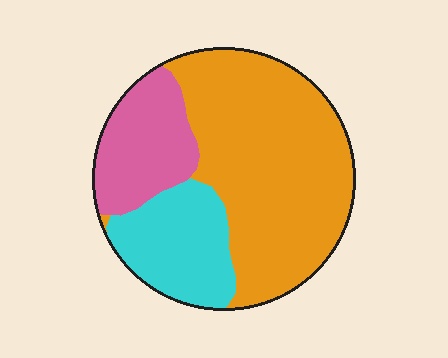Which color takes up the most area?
Orange, at roughly 60%.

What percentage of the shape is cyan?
Cyan covers roughly 20% of the shape.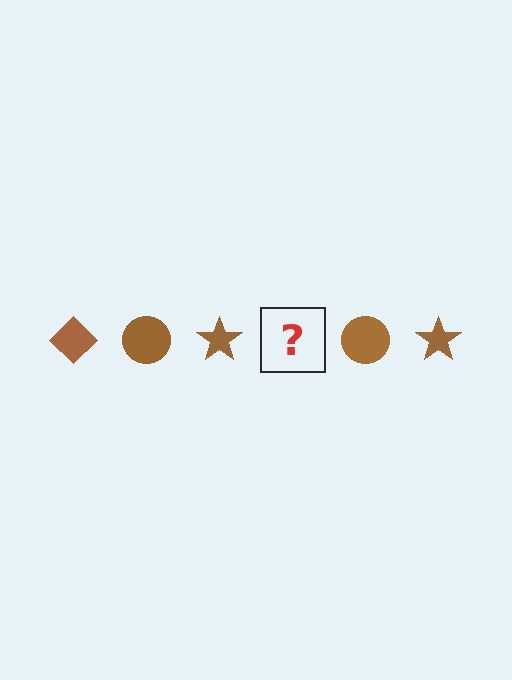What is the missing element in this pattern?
The missing element is a brown diamond.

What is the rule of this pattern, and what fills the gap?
The rule is that the pattern cycles through diamond, circle, star shapes in brown. The gap should be filled with a brown diamond.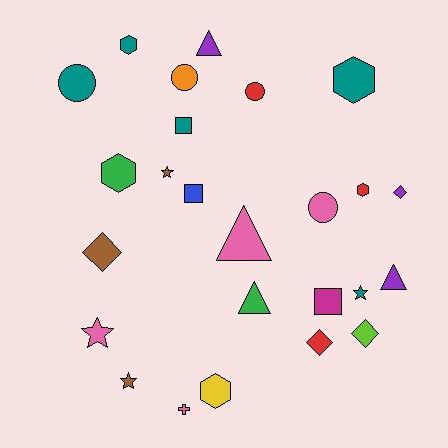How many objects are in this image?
There are 25 objects.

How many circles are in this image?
There are 4 circles.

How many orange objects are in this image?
There is 1 orange object.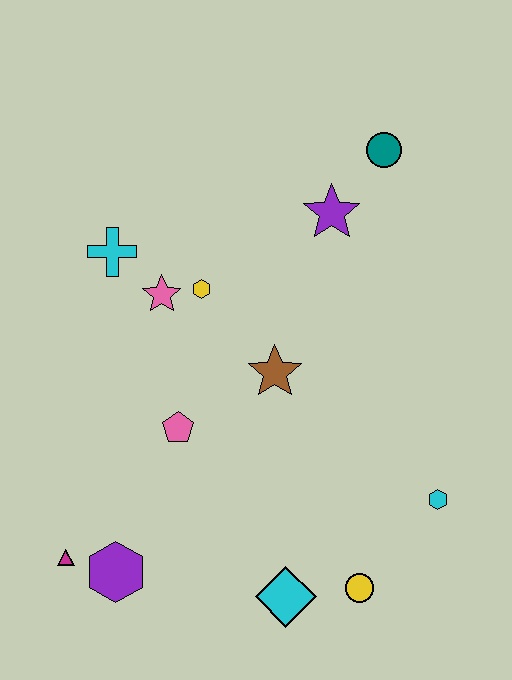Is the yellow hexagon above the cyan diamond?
Yes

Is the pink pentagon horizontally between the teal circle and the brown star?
No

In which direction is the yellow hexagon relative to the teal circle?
The yellow hexagon is to the left of the teal circle.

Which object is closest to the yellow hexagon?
The pink star is closest to the yellow hexagon.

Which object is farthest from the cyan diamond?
The teal circle is farthest from the cyan diamond.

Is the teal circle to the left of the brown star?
No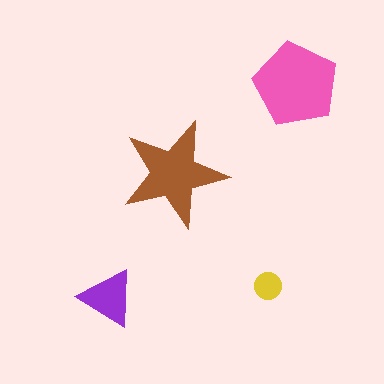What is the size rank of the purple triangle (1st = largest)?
3rd.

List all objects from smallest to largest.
The yellow circle, the purple triangle, the brown star, the pink pentagon.